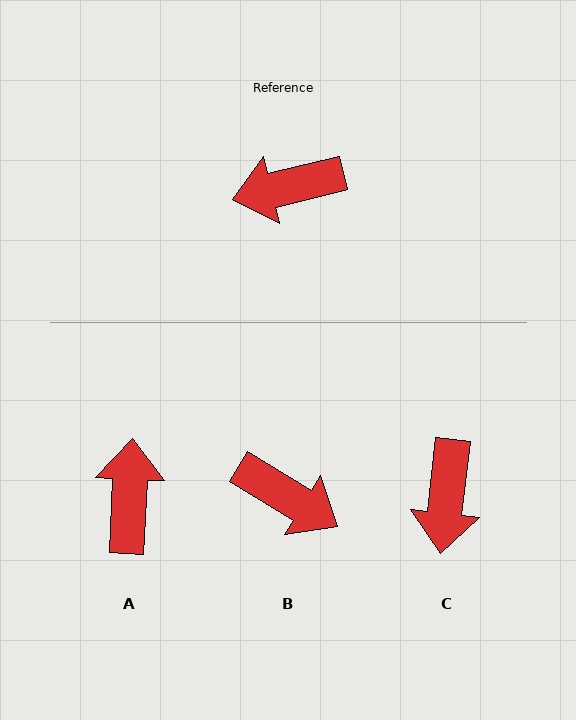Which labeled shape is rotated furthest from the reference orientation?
B, about 135 degrees away.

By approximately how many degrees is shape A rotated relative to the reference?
Approximately 106 degrees clockwise.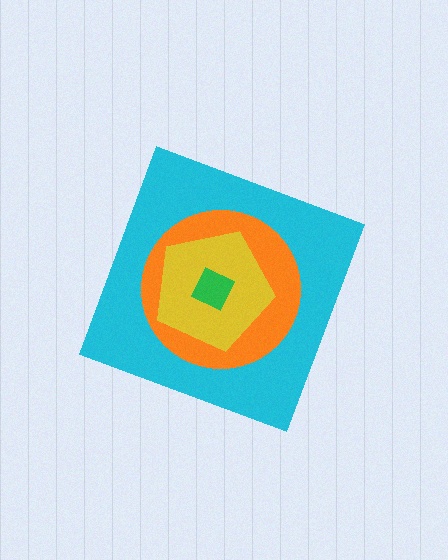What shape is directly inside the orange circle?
The yellow pentagon.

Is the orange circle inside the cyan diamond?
Yes.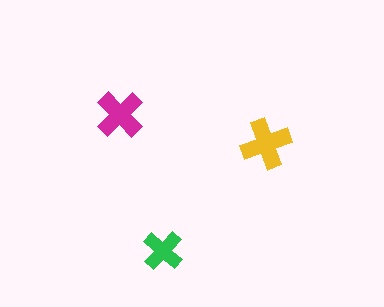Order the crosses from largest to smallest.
the yellow one, the magenta one, the green one.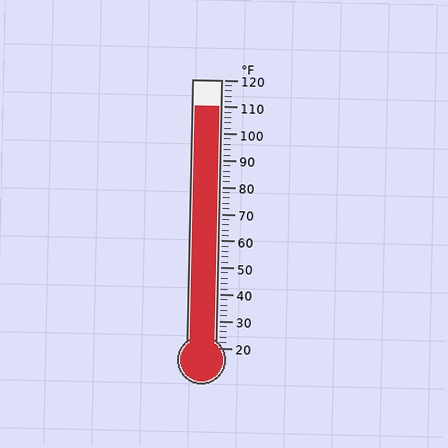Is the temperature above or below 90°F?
The temperature is above 90°F.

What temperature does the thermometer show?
The thermometer shows approximately 110°F.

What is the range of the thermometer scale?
The thermometer scale ranges from 20°F to 120°F.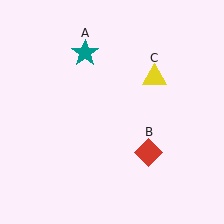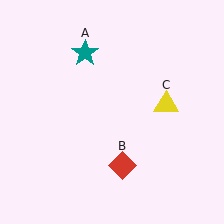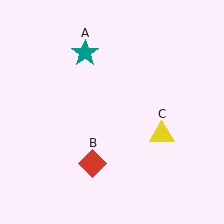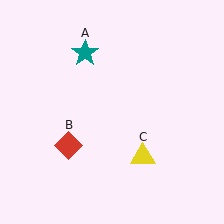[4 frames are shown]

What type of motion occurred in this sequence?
The red diamond (object B), yellow triangle (object C) rotated clockwise around the center of the scene.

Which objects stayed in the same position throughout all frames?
Teal star (object A) remained stationary.